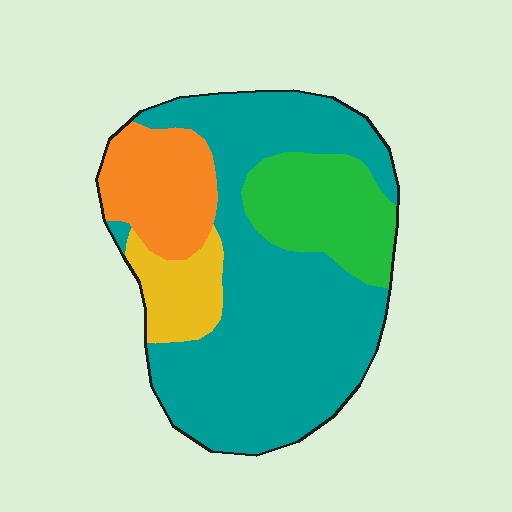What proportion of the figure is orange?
Orange takes up about one sixth (1/6) of the figure.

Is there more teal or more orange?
Teal.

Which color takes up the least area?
Yellow, at roughly 10%.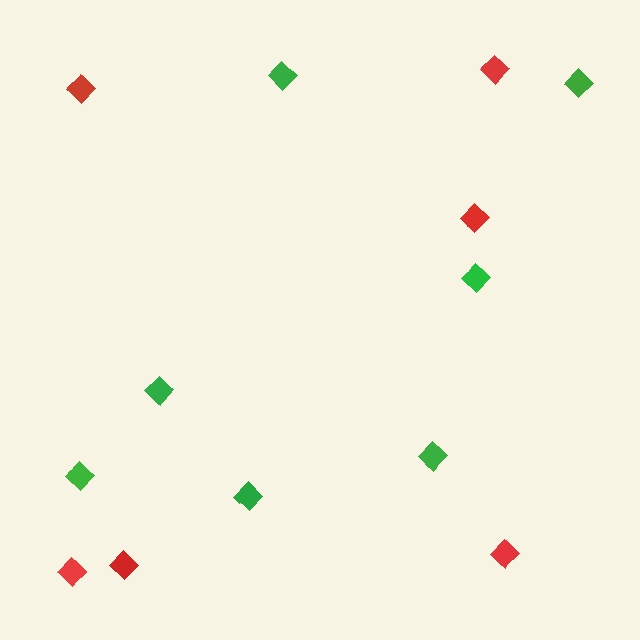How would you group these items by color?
There are 2 groups: one group of red diamonds (6) and one group of green diamonds (7).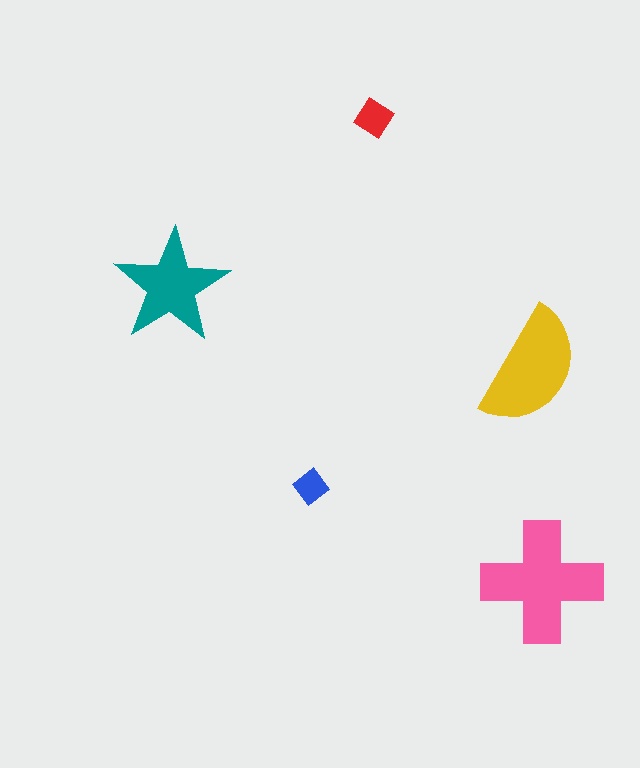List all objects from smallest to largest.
The blue diamond, the red diamond, the teal star, the yellow semicircle, the pink cross.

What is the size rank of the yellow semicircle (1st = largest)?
2nd.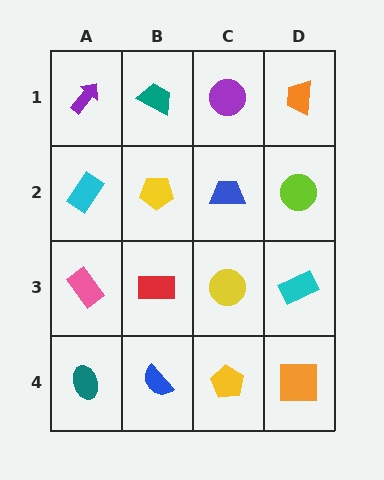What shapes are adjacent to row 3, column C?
A blue trapezoid (row 2, column C), a yellow pentagon (row 4, column C), a red rectangle (row 3, column B), a cyan rectangle (row 3, column D).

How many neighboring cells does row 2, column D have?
3.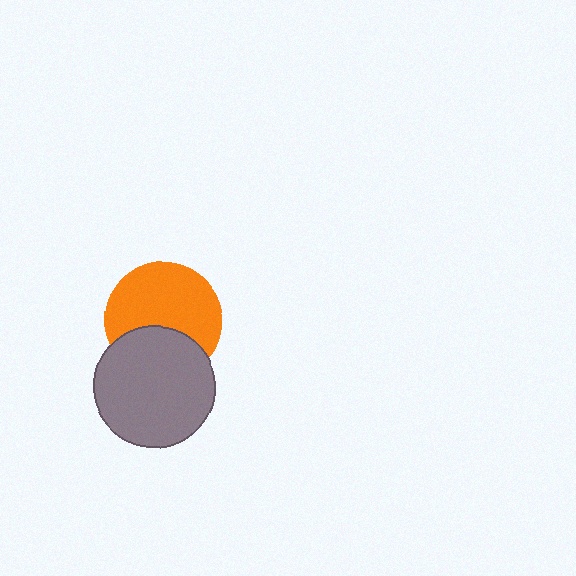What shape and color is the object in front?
The object in front is a gray circle.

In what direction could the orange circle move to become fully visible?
The orange circle could move up. That would shift it out from behind the gray circle entirely.